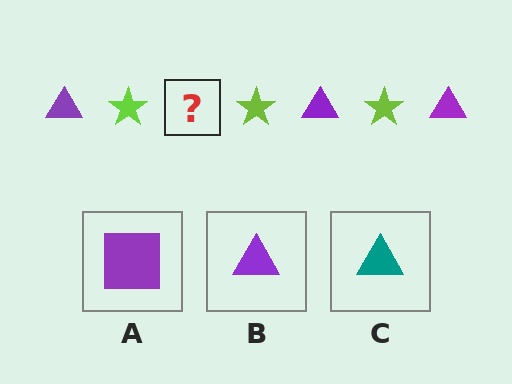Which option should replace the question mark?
Option B.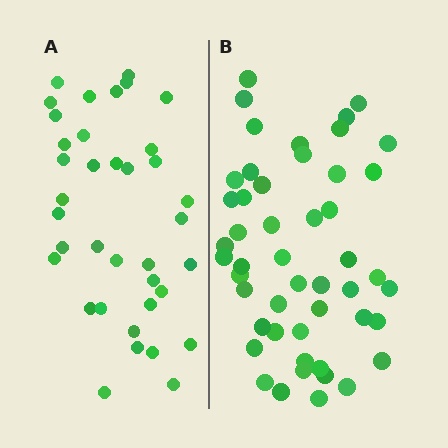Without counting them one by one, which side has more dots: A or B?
Region B (the right region) has more dots.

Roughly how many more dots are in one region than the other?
Region B has roughly 12 or so more dots than region A.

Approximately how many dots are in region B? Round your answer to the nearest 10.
About 50 dots. (The exact count is 49, which rounds to 50.)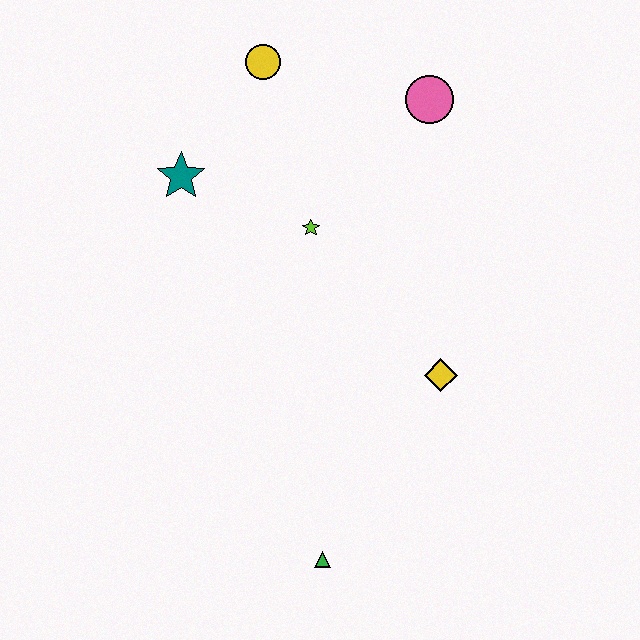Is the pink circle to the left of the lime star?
No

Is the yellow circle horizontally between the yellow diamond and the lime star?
No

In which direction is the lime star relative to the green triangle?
The lime star is above the green triangle.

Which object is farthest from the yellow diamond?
The yellow circle is farthest from the yellow diamond.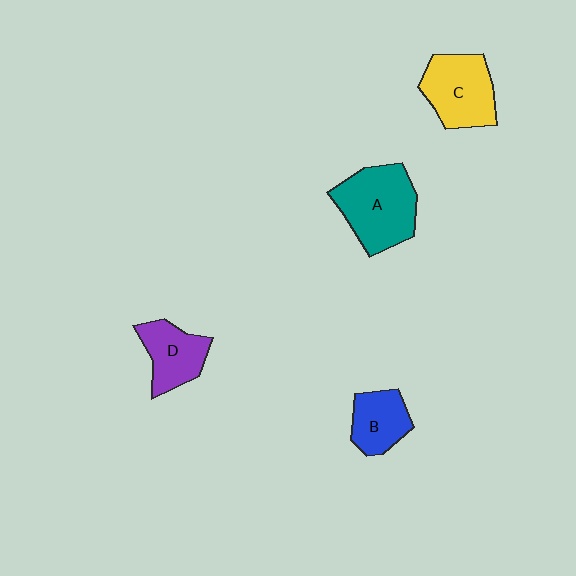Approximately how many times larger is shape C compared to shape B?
Approximately 1.4 times.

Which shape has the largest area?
Shape A (teal).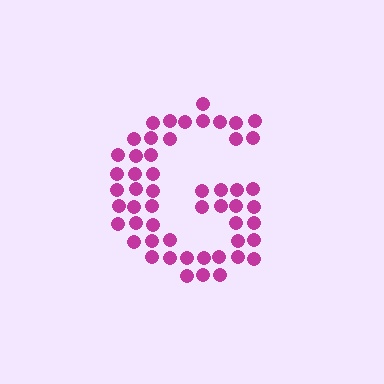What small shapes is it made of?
It is made of small circles.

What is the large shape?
The large shape is the letter G.